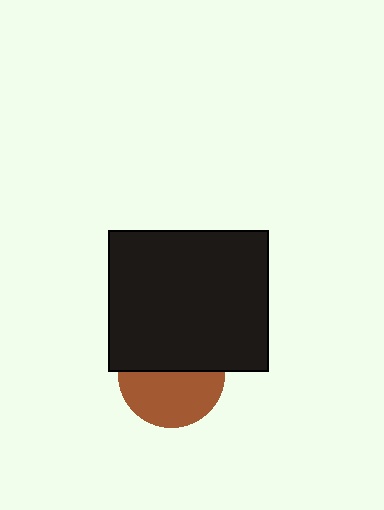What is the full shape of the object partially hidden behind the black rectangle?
The partially hidden object is a brown circle.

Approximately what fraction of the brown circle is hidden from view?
Roughly 46% of the brown circle is hidden behind the black rectangle.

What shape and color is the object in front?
The object in front is a black rectangle.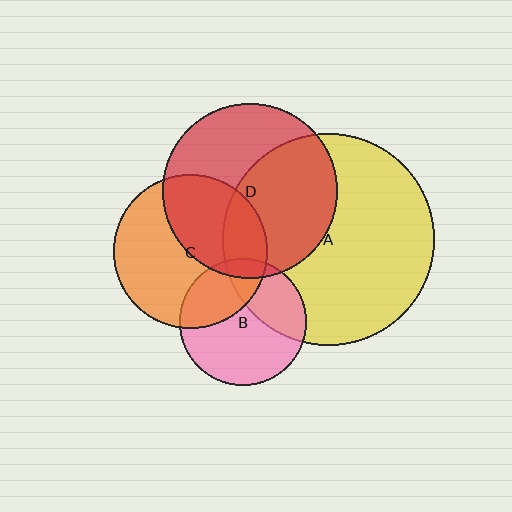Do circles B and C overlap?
Yes.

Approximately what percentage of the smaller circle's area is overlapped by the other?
Approximately 30%.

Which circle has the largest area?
Circle A (yellow).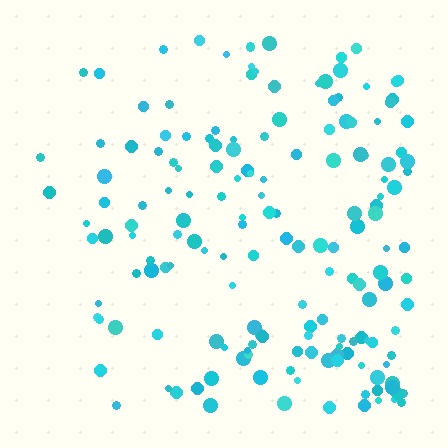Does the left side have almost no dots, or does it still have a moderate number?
Still a moderate number, just noticeably fewer than the right.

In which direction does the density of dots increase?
From left to right, with the right side densest.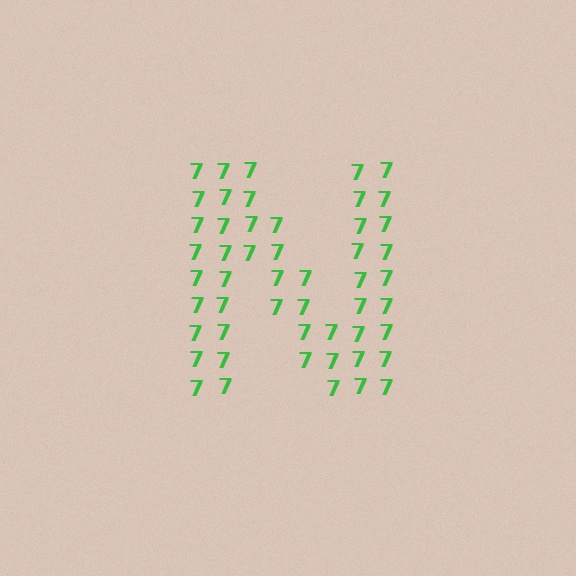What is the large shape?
The large shape is the letter N.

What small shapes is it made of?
It is made of small digit 7's.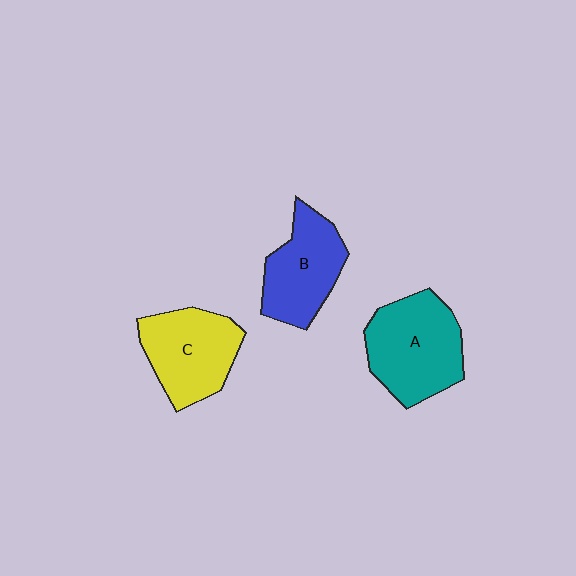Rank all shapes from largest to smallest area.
From largest to smallest: A (teal), C (yellow), B (blue).